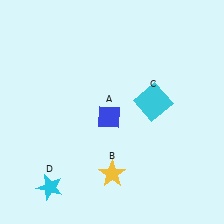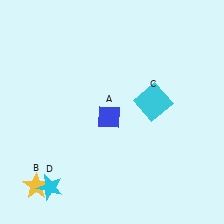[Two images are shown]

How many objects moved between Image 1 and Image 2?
1 object moved between the two images.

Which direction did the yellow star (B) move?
The yellow star (B) moved left.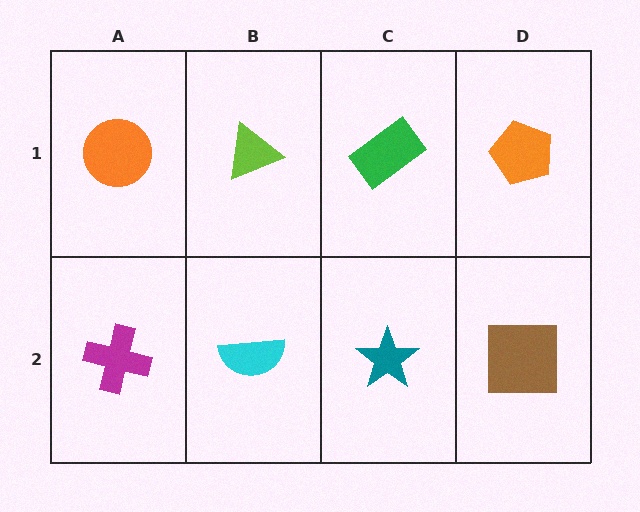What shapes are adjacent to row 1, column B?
A cyan semicircle (row 2, column B), an orange circle (row 1, column A), a green rectangle (row 1, column C).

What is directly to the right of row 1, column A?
A lime triangle.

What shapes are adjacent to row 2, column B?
A lime triangle (row 1, column B), a magenta cross (row 2, column A), a teal star (row 2, column C).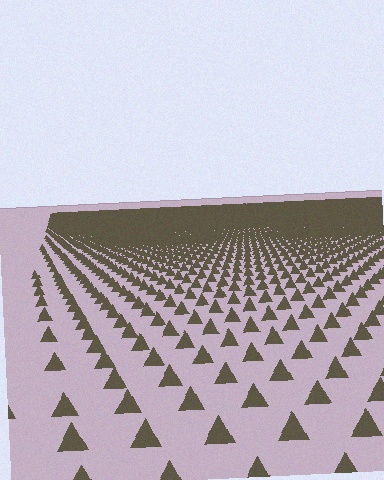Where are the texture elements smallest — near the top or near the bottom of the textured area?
Near the top.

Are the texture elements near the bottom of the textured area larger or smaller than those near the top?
Larger. Near the bottom, elements are closer to the viewer and appear at a bigger on-screen size.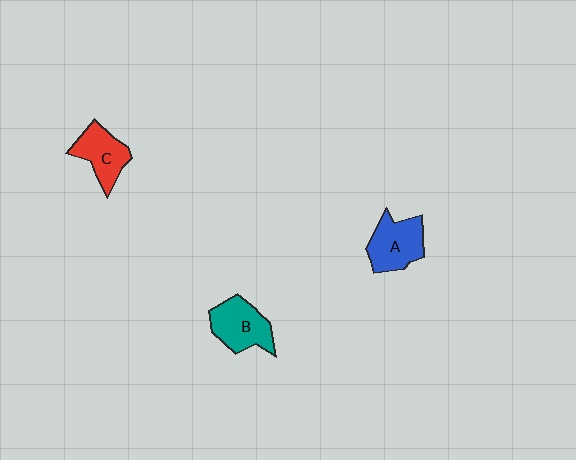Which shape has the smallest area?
Shape C (red).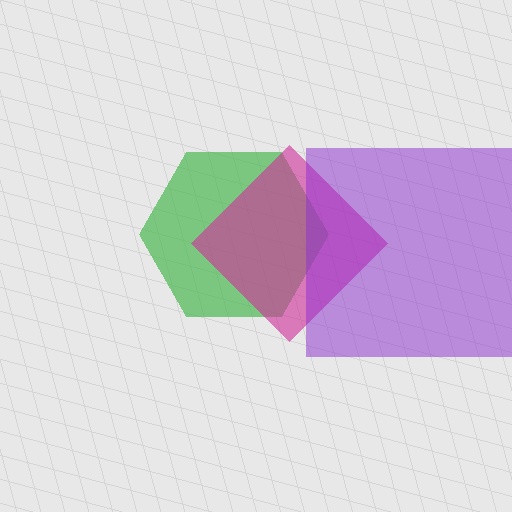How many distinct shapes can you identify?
There are 3 distinct shapes: a green hexagon, a magenta diamond, a purple square.